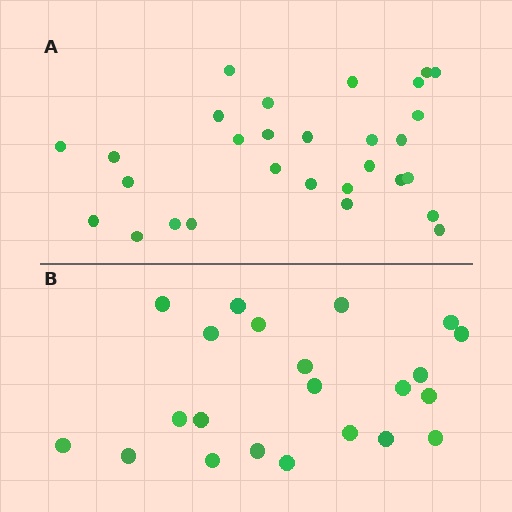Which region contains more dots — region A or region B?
Region A (the top region) has more dots.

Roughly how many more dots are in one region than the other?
Region A has roughly 8 or so more dots than region B.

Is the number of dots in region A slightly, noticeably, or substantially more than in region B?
Region A has noticeably more, but not dramatically so. The ratio is roughly 1.3 to 1.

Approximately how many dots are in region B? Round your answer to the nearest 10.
About 20 dots. (The exact count is 22, which rounds to 20.)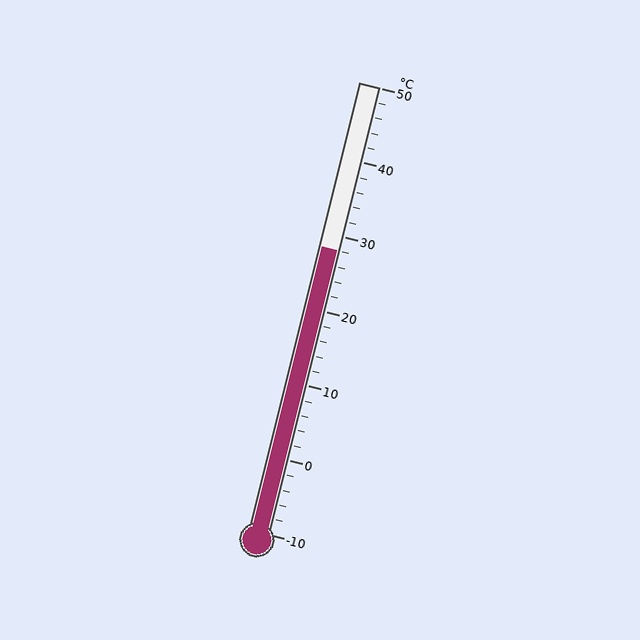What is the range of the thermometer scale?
The thermometer scale ranges from -10°C to 50°C.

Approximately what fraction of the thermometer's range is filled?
The thermometer is filled to approximately 65% of its range.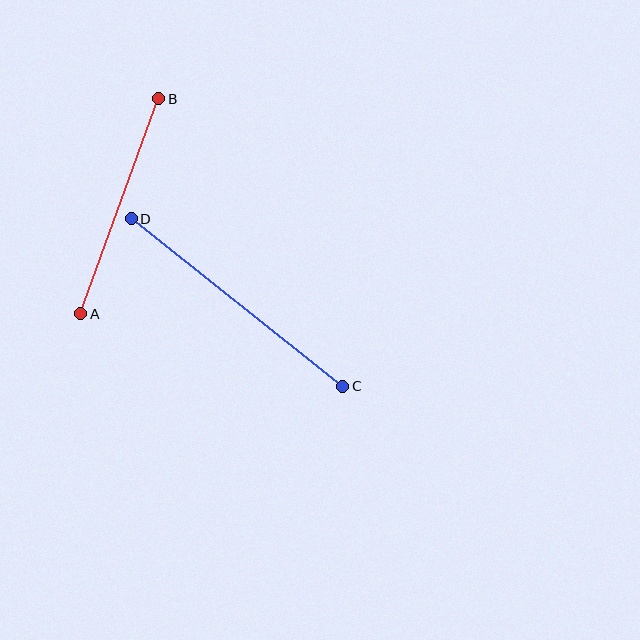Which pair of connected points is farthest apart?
Points C and D are farthest apart.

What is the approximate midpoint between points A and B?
The midpoint is at approximately (120, 206) pixels.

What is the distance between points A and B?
The distance is approximately 229 pixels.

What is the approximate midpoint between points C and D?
The midpoint is at approximately (237, 303) pixels.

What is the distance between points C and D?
The distance is approximately 270 pixels.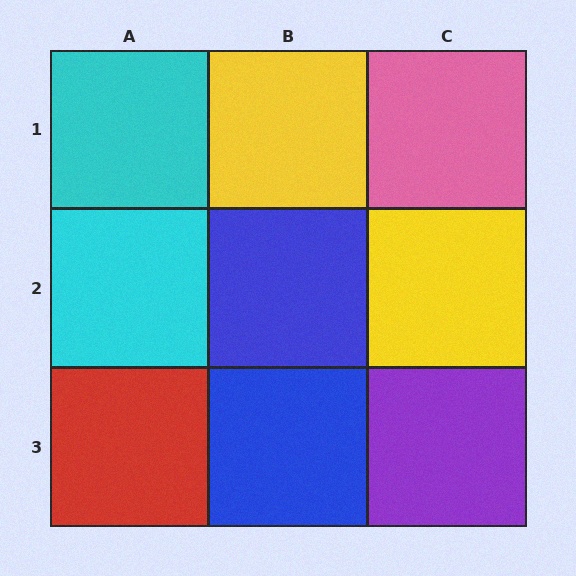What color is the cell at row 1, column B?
Yellow.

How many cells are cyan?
2 cells are cyan.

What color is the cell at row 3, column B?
Blue.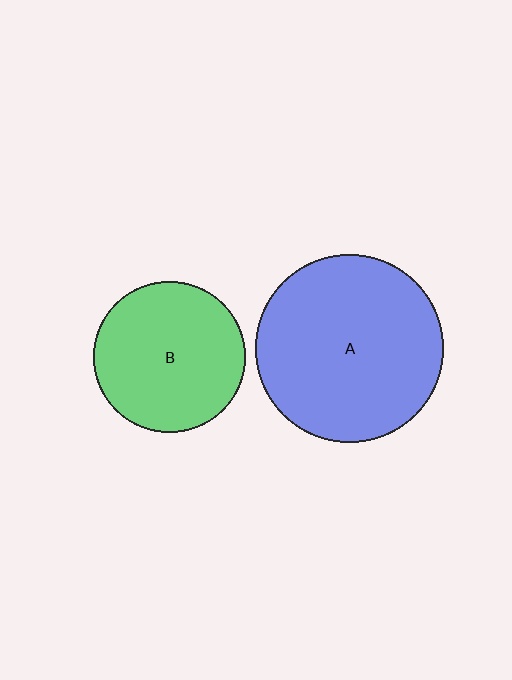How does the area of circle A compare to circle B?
Approximately 1.5 times.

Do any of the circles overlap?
No, none of the circles overlap.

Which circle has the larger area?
Circle A (blue).